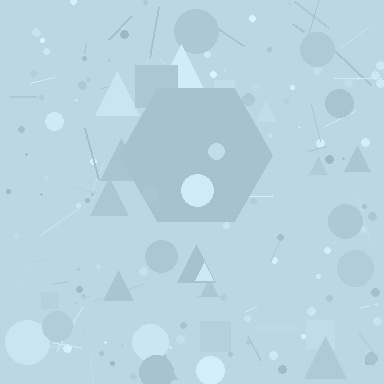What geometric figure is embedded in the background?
A hexagon is embedded in the background.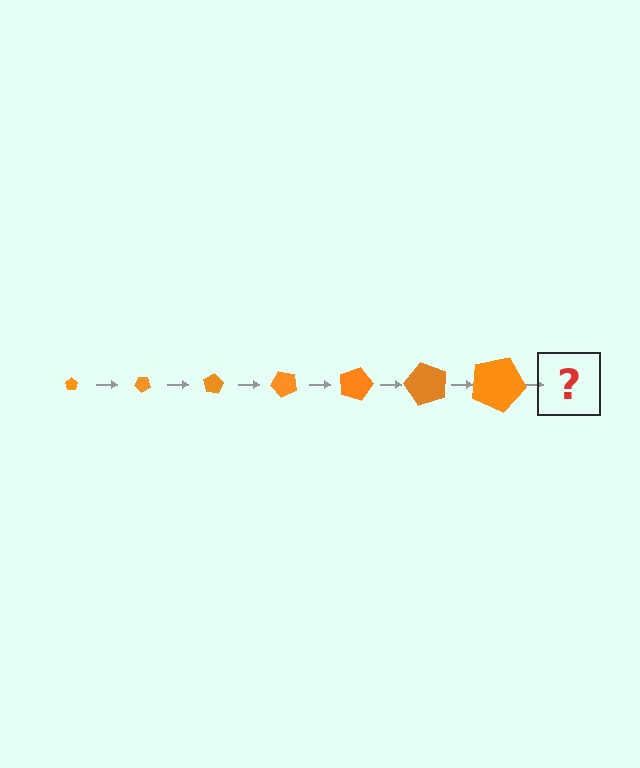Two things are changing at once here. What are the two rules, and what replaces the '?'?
The two rules are that the pentagon grows larger each step and it rotates 40 degrees each step. The '?' should be a pentagon, larger than the previous one and rotated 280 degrees from the start.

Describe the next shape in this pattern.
It should be a pentagon, larger than the previous one and rotated 280 degrees from the start.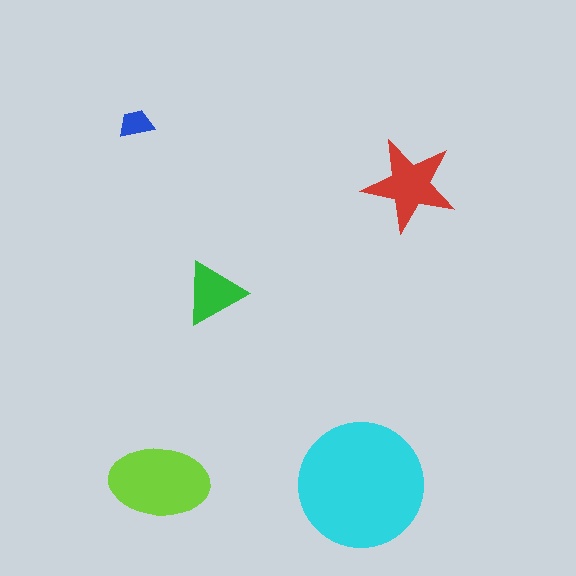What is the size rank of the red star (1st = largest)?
3rd.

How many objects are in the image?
There are 5 objects in the image.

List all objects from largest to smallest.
The cyan circle, the lime ellipse, the red star, the green triangle, the blue trapezoid.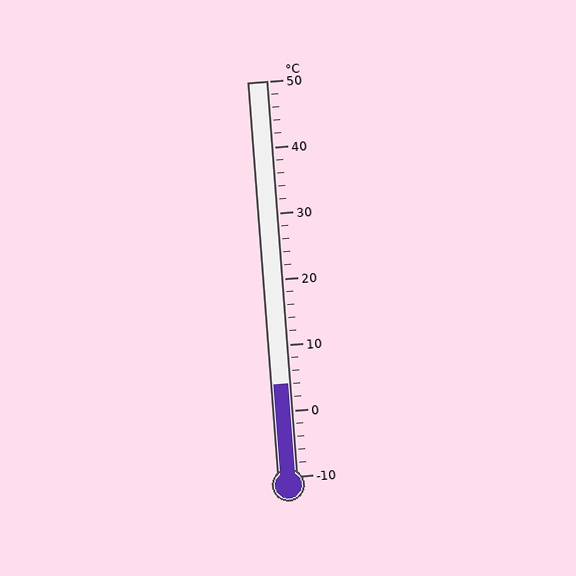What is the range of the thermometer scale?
The thermometer scale ranges from -10°C to 50°C.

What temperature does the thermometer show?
The thermometer shows approximately 4°C.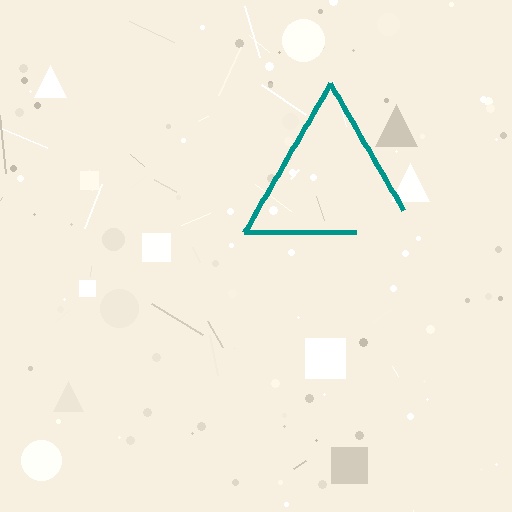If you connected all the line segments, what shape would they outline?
They would outline a triangle.